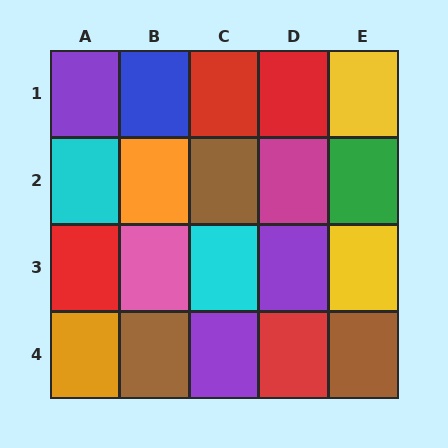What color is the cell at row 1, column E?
Yellow.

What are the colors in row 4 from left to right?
Orange, brown, purple, red, brown.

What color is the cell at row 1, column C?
Red.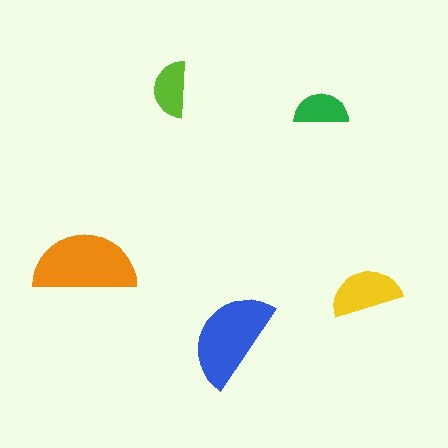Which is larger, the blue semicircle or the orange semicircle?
The orange one.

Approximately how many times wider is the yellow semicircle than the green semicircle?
About 1.5 times wider.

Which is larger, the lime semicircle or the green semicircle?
The lime one.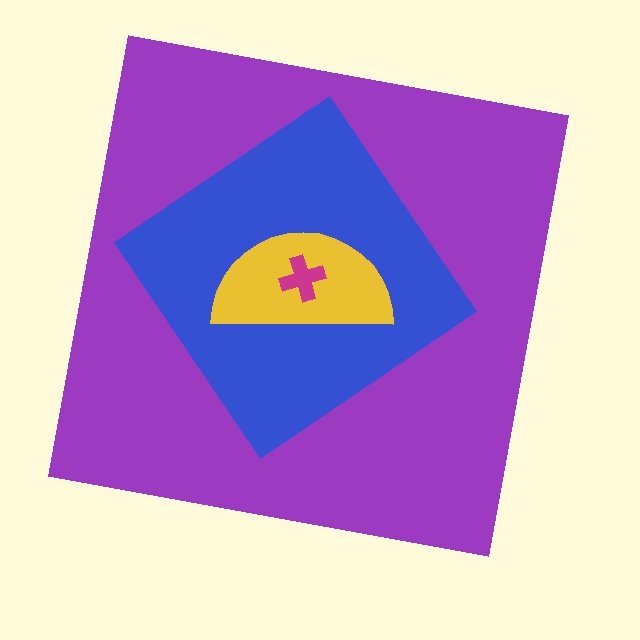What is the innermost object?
The magenta cross.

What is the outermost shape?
The purple square.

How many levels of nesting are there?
4.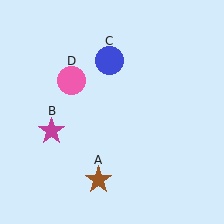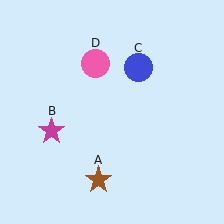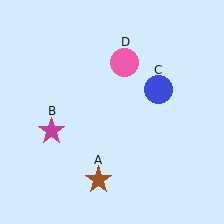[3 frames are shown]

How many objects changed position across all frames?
2 objects changed position: blue circle (object C), pink circle (object D).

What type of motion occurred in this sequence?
The blue circle (object C), pink circle (object D) rotated clockwise around the center of the scene.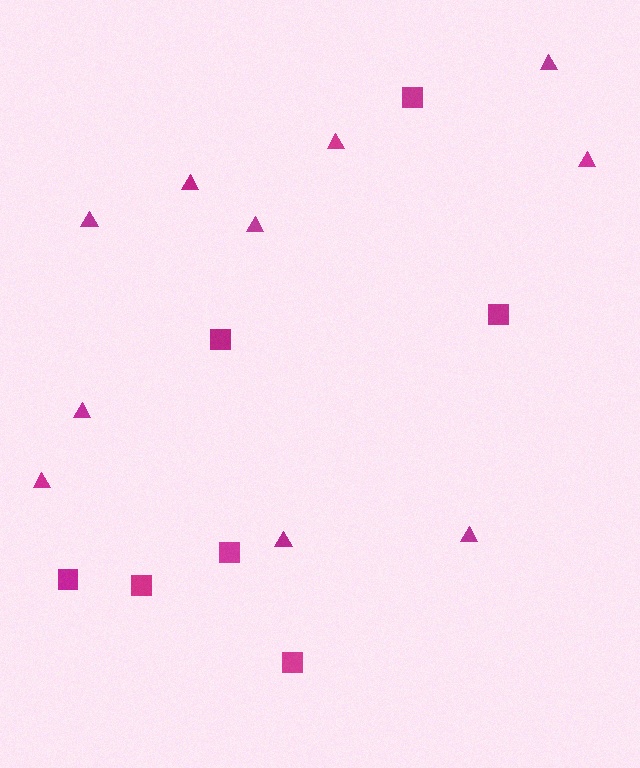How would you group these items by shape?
There are 2 groups: one group of squares (7) and one group of triangles (10).